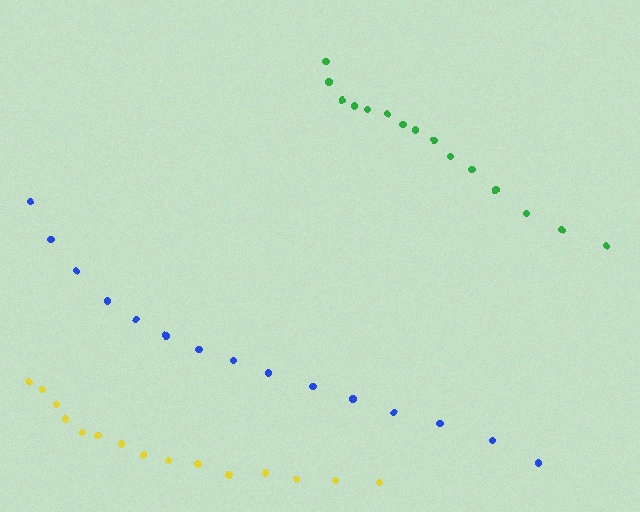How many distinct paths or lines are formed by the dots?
There are 3 distinct paths.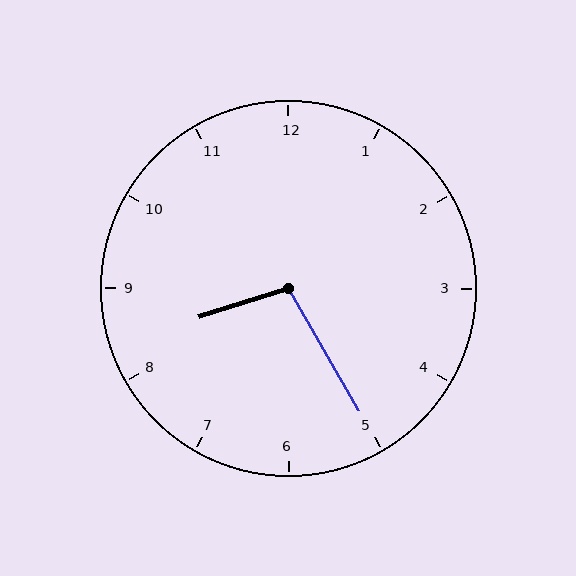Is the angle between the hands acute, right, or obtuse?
It is obtuse.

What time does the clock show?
8:25.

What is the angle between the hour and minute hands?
Approximately 102 degrees.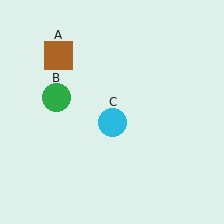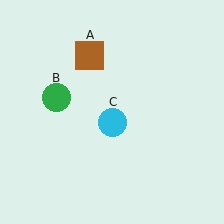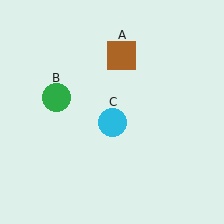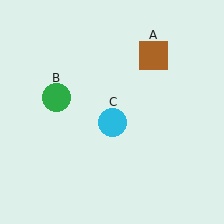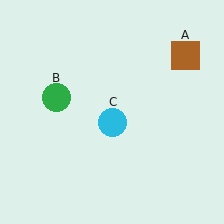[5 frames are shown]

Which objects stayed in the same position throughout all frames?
Green circle (object B) and cyan circle (object C) remained stationary.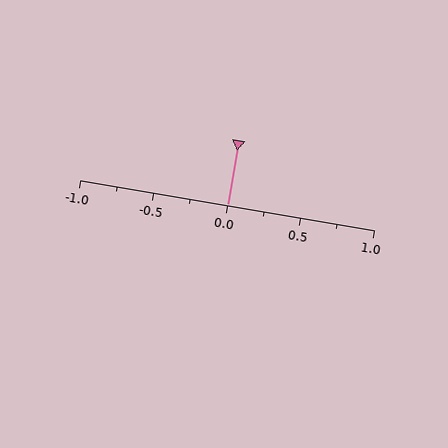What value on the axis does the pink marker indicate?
The marker indicates approximately 0.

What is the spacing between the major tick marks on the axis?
The major ticks are spaced 0.5 apart.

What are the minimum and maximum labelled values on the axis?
The axis runs from -1.0 to 1.0.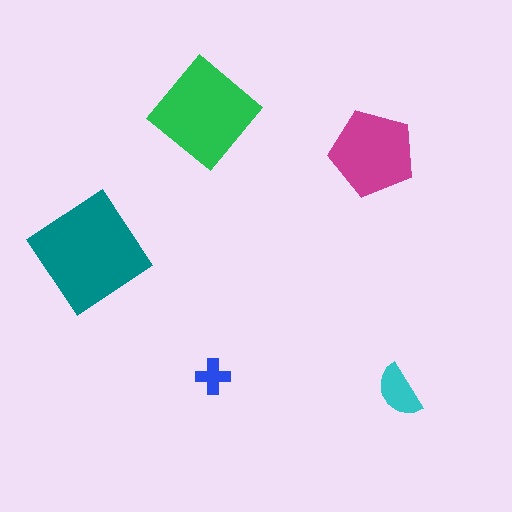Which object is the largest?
The teal diamond.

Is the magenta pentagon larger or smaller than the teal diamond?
Smaller.